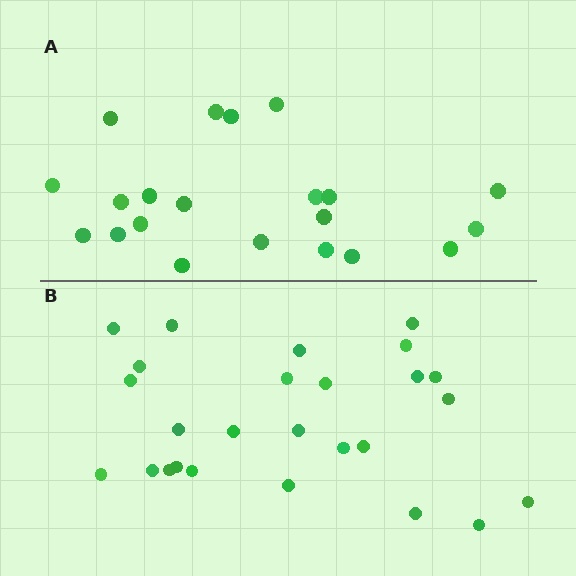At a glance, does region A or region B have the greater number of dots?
Region B (the bottom region) has more dots.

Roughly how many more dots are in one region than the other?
Region B has about 5 more dots than region A.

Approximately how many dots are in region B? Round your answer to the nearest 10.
About 30 dots. (The exact count is 26, which rounds to 30.)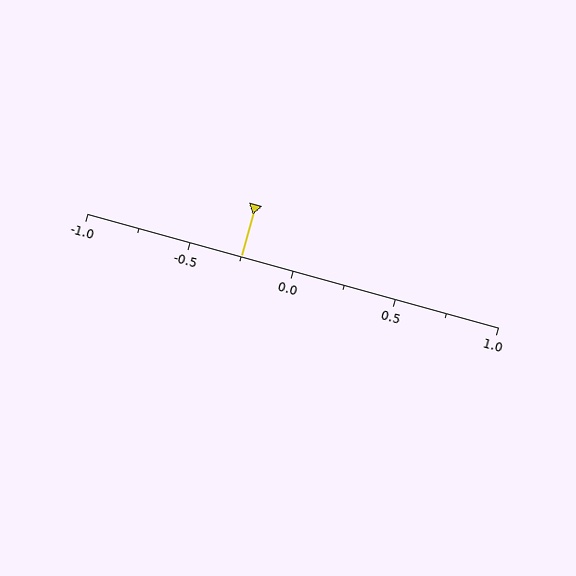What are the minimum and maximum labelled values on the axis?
The axis runs from -1.0 to 1.0.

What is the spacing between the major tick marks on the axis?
The major ticks are spaced 0.5 apart.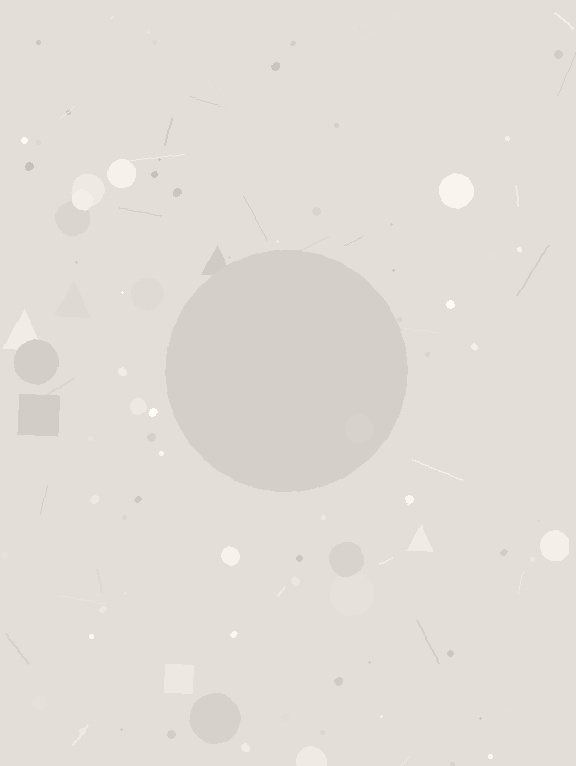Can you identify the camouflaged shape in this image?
The camouflaged shape is a circle.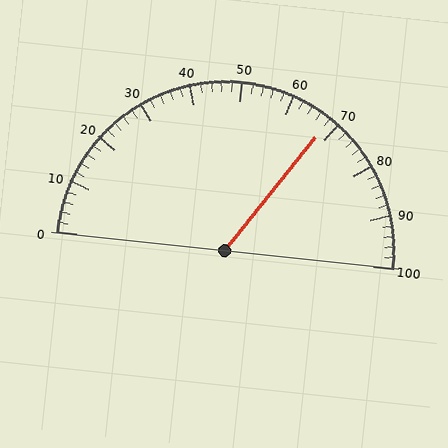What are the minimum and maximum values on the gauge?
The gauge ranges from 0 to 100.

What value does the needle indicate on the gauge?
The needle indicates approximately 68.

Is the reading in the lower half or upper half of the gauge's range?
The reading is in the upper half of the range (0 to 100).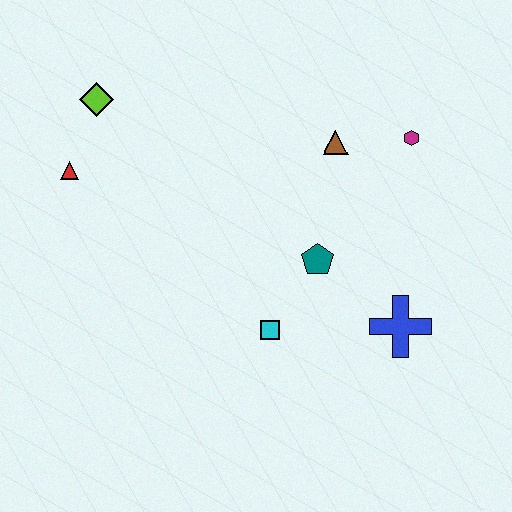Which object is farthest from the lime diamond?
The blue cross is farthest from the lime diamond.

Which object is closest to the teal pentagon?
The cyan square is closest to the teal pentagon.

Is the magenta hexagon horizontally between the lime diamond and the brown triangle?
No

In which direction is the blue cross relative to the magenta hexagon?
The blue cross is below the magenta hexagon.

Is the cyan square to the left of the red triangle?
No